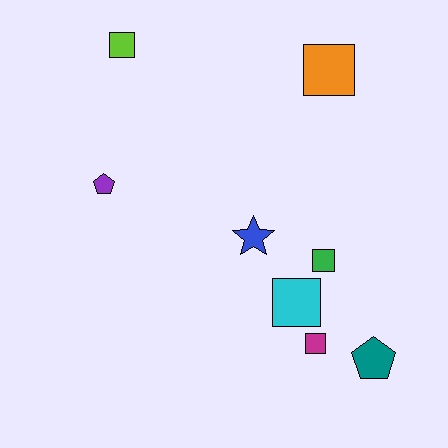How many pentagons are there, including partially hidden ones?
There are 2 pentagons.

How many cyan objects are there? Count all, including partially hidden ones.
There is 1 cyan object.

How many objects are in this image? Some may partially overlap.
There are 8 objects.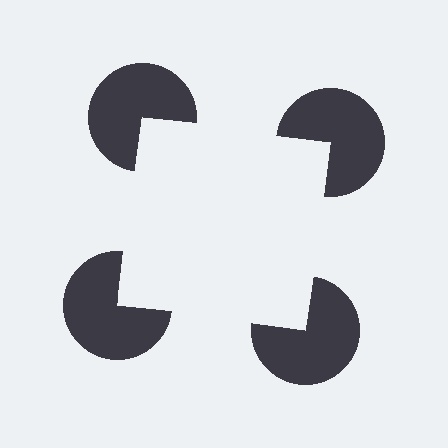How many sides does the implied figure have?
4 sides.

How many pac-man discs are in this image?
There are 4 — one at each vertex of the illusory square.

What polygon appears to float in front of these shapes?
An illusory square — its edges are inferred from the aligned wedge cuts in the pac-man discs, not physically drawn.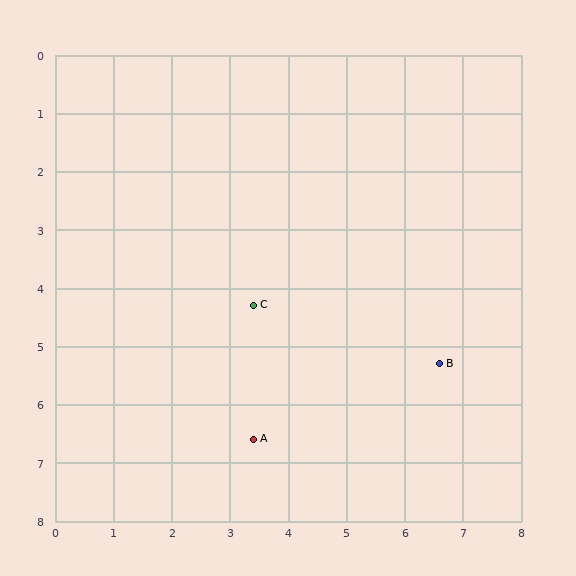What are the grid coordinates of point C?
Point C is at approximately (3.4, 4.3).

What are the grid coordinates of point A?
Point A is at approximately (3.4, 6.6).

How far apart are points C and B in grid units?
Points C and B are about 3.4 grid units apart.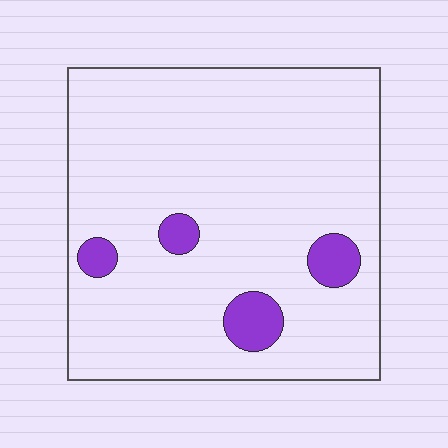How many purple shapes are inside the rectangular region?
4.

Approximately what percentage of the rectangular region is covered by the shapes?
Approximately 10%.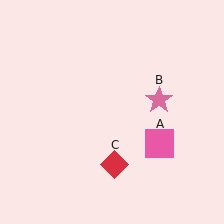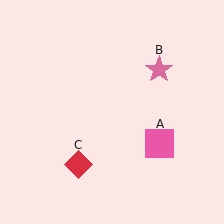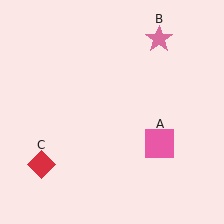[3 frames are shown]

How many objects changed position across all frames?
2 objects changed position: pink star (object B), red diamond (object C).